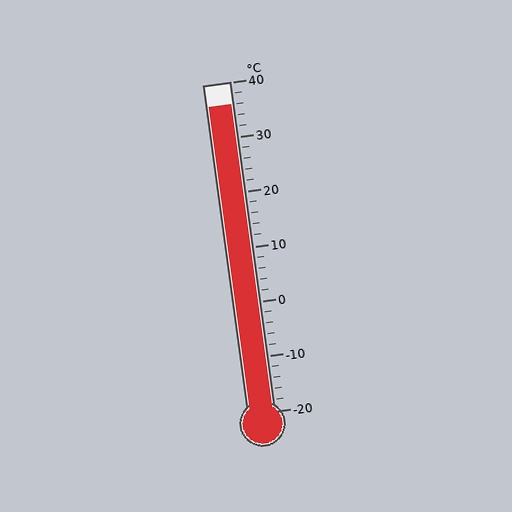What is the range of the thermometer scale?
The thermometer scale ranges from -20°C to 40°C.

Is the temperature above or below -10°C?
The temperature is above -10°C.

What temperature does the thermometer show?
The thermometer shows approximately 36°C.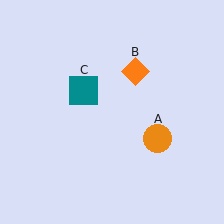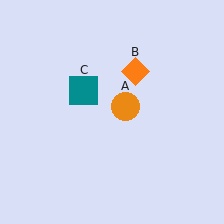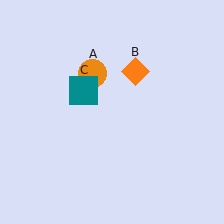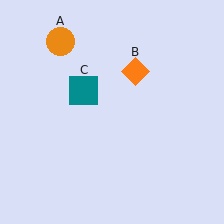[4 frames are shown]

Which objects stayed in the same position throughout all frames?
Orange diamond (object B) and teal square (object C) remained stationary.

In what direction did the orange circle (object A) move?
The orange circle (object A) moved up and to the left.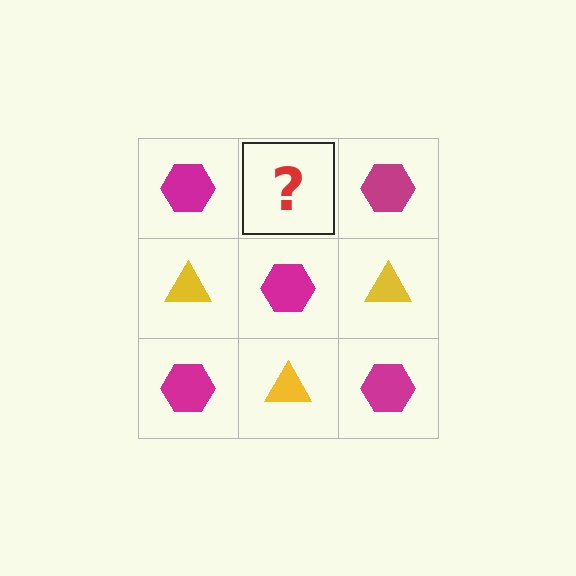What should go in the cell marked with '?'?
The missing cell should contain a yellow triangle.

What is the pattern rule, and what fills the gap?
The rule is that it alternates magenta hexagon and yellow triangle in a checkerboard pattern. The gap should be filled with a yellow triangle.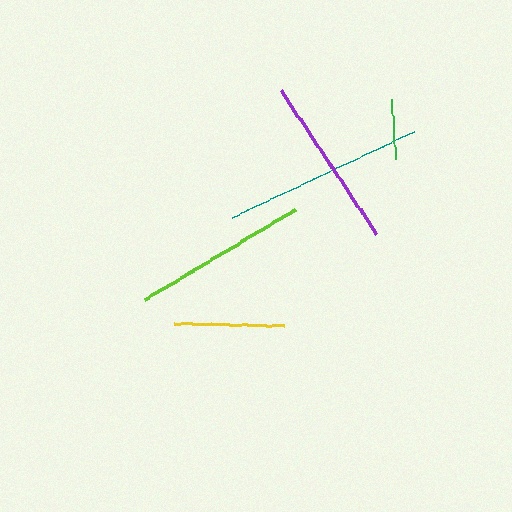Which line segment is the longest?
The teal line is the longest at approximately 201 pixels.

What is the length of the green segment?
The green segment is approximately 60 pixels long.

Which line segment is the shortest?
The green line is the shortest at approximately 60 pixels.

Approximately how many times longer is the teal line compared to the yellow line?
The teal line is approximately 1.8 times the length of the yellow line.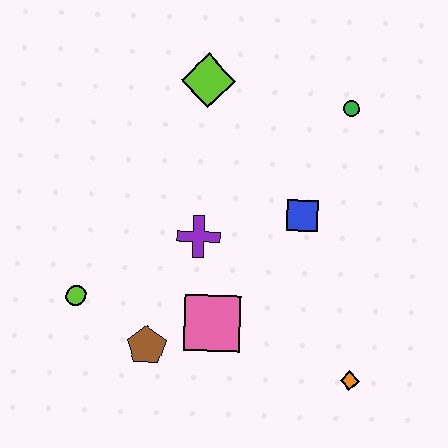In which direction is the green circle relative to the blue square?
The green circle is above the blue square.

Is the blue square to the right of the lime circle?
Yes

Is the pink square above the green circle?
No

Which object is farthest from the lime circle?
The green circle is farthest from the lime circle.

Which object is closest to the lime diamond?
The green circle is closest to the lime diamond.